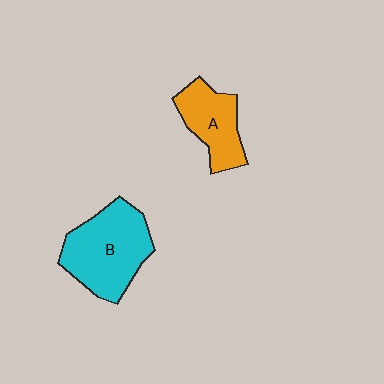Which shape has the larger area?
Shape B (cyan).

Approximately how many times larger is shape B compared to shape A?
Approximately 1.6 times.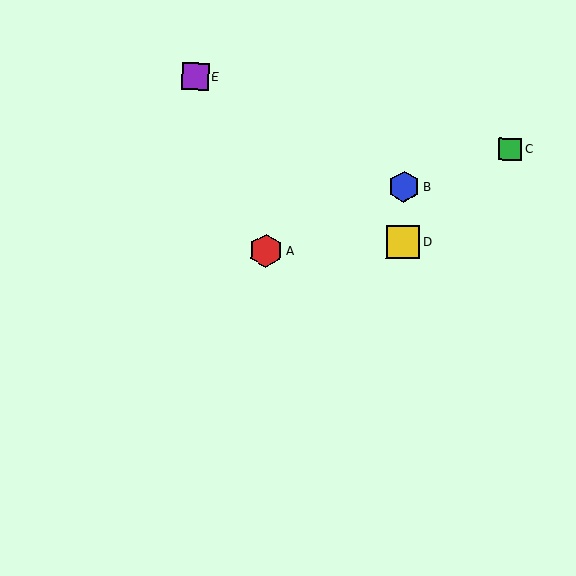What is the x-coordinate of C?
Object C is at x≈511.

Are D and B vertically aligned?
Yes, both are at x≈403.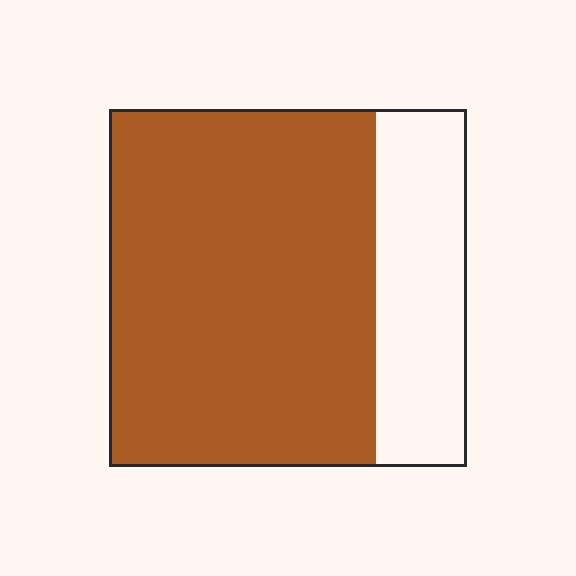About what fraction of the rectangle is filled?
About three quarters (3/4).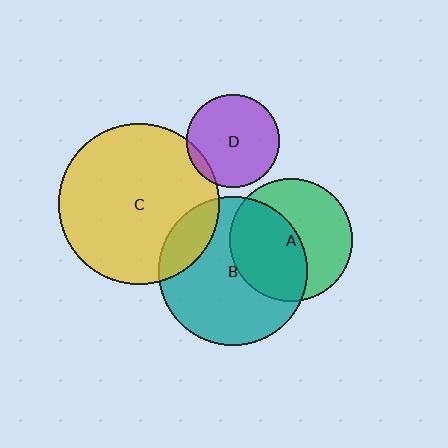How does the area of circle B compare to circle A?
Approximately 1.5 times.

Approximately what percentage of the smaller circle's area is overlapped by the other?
Approximately 15%.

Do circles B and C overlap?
Yes.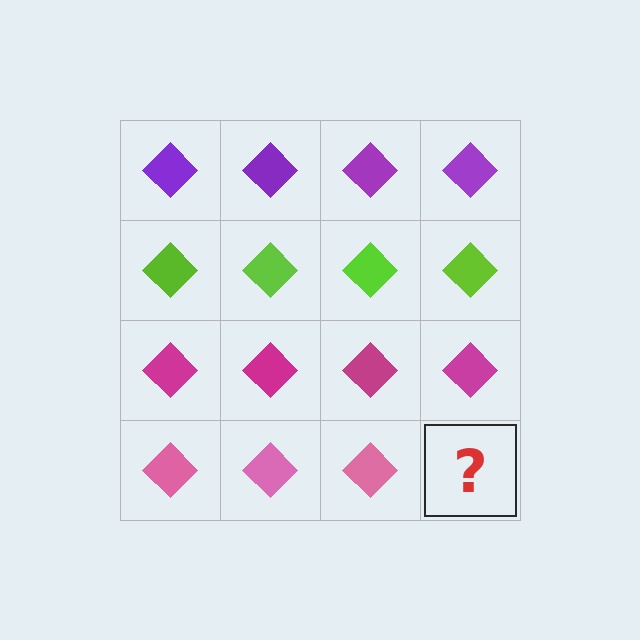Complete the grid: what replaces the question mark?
The question mark should be replaced with a pink diamond.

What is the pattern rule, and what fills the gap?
The rule is that each row has a consistent color. The gap should be filled with a pink diamond.